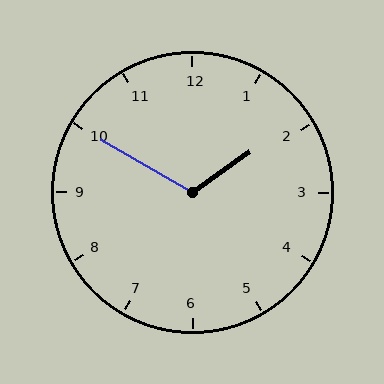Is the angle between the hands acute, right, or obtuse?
It is obtuse.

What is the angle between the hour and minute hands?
Approximately 115 degrees.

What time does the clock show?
1:50.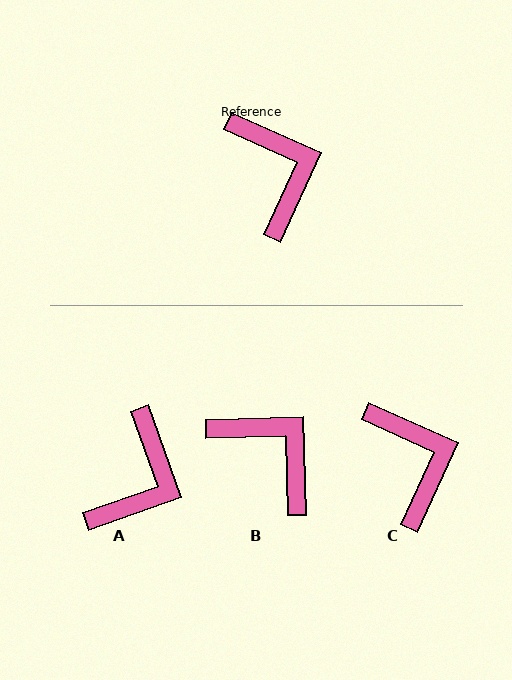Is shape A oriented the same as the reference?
No, it is off by about 46 degrees.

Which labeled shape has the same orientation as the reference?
C.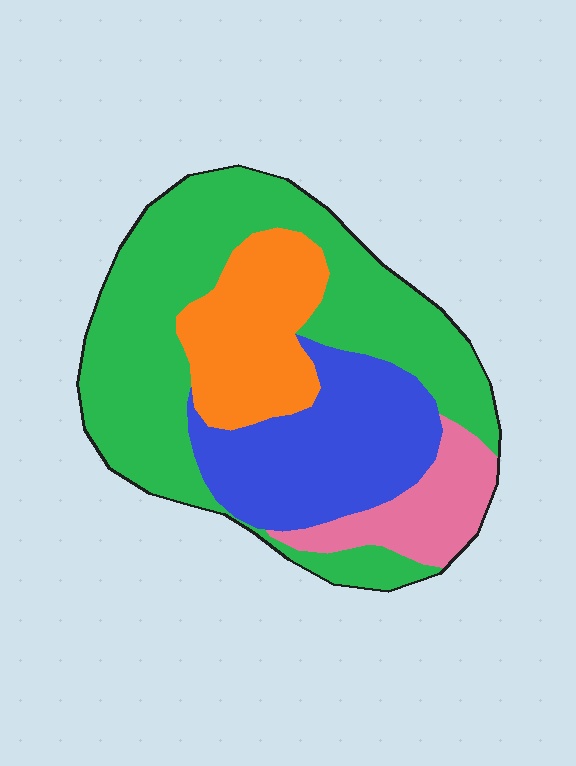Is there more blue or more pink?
Blue.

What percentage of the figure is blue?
Blue takes up less than a quarter of the figure.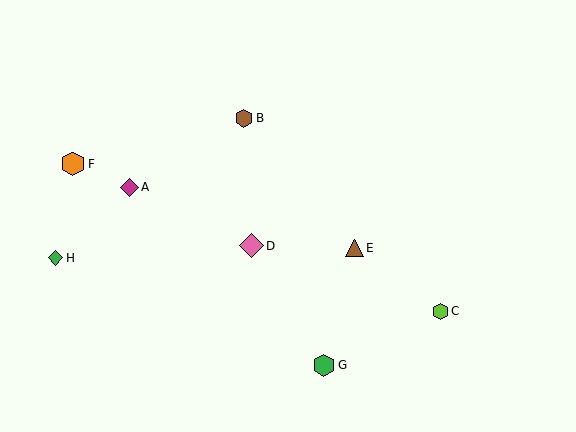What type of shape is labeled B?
Shape B is a brown hexagon.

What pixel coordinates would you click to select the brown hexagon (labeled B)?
Click at (244, 118) to select the brown hexagon B.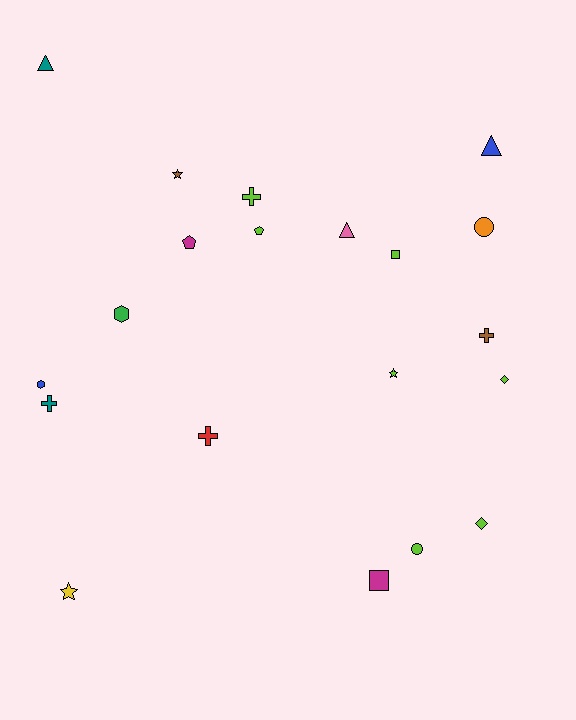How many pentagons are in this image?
There are 2 pentagons.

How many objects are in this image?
There are 20 objects.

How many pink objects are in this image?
There is 1 pink object.